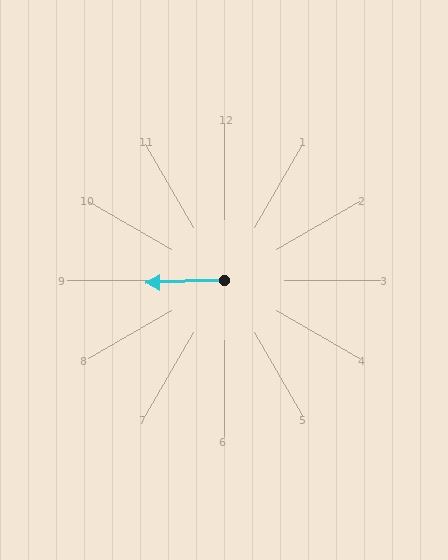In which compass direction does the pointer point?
West.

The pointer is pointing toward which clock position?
Roughly 9 o'clock.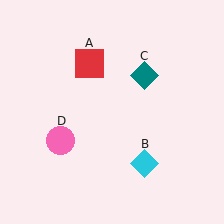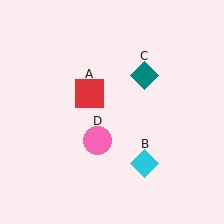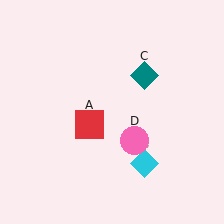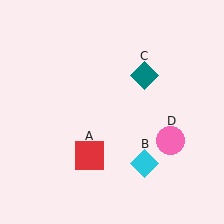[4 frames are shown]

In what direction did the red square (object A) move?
The red square (object A) moved down.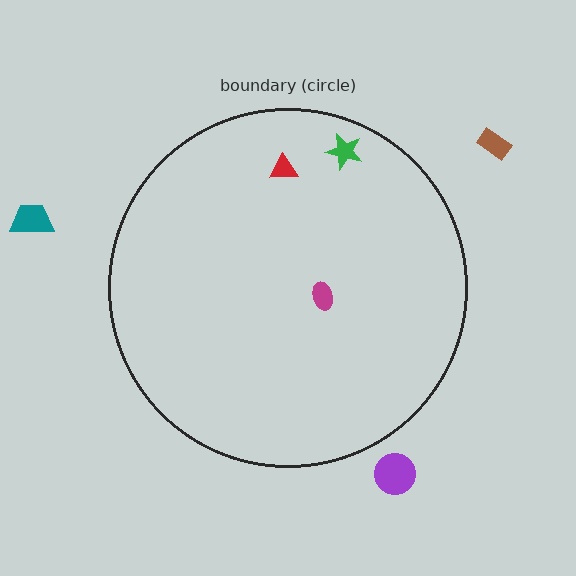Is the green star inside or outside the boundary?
Inside.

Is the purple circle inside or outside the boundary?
Outside.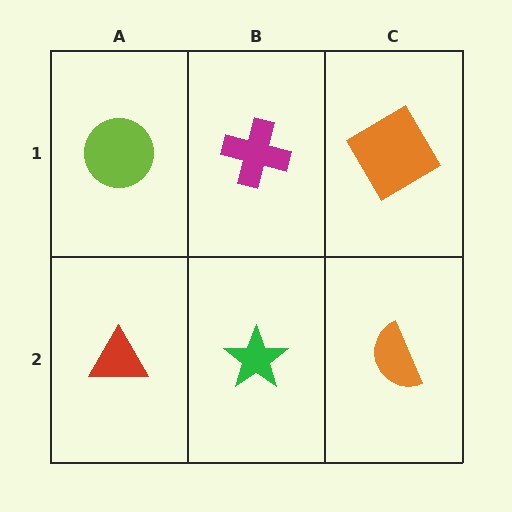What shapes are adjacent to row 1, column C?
An orange semicircle (row 2, column C), a magenta cross (row 1, column B).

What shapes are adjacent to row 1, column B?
A green star (row 2, column B), a lime circle (row 1, column A), an orange diamond (row 1, column C).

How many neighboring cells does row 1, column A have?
2.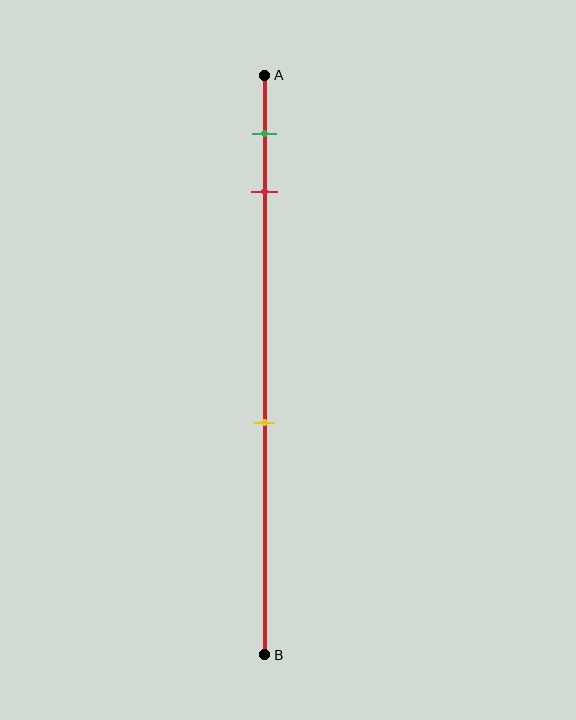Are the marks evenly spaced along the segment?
No, the marks are not evenly spaced.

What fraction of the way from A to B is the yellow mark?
The yellow mark is approximately 60% (0.6) of the way from A to B.